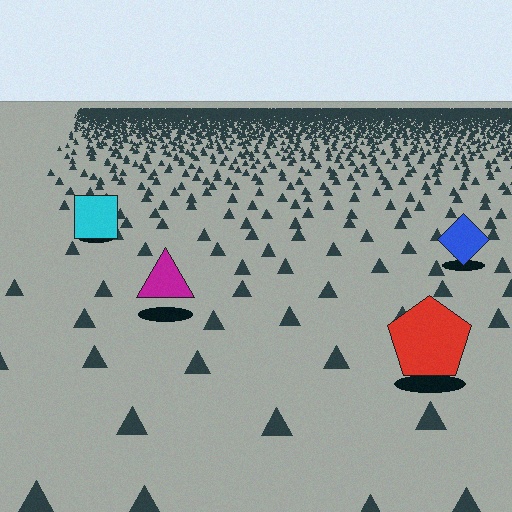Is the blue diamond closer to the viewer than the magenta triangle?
No. The magenta triangle is closer — you can tell from the texture gradient: the ground texture is coarser near it.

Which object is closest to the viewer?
The red pentagon is closest. The texture marks near it are larger and more spread out.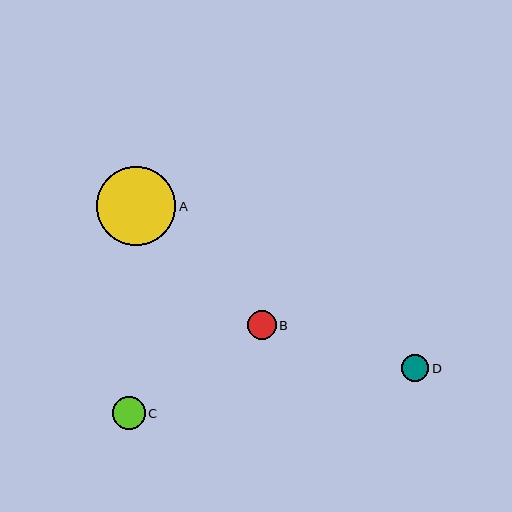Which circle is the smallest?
Circle D is the smallest with a size of approximately 27 pixels.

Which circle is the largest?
Circle A is the largest with a size of approximately 79 pixels.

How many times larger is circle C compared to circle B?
Circle C is approximately 1.1 times the size of circle B.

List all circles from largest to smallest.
From largest to smallest: A, C, B, D.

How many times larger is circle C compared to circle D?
Circle C is approximately 1.2 times the size of circle D.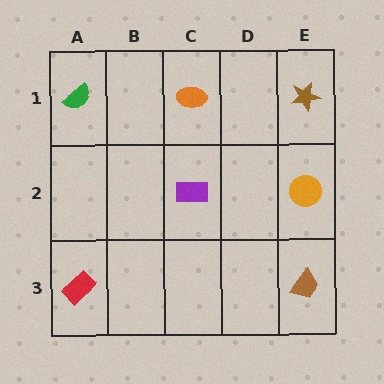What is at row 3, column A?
A red rectangle.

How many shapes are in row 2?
2 shapes.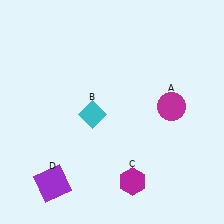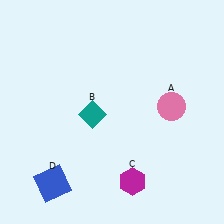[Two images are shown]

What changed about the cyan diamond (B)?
In Image 1, B is cyan. In Image 2, it changed to teal.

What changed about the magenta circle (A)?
In Image 1, A is magenta. In Image 2, it changed to pink.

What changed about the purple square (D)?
In Image 1, D is purple. In Image 2, it changed to blue.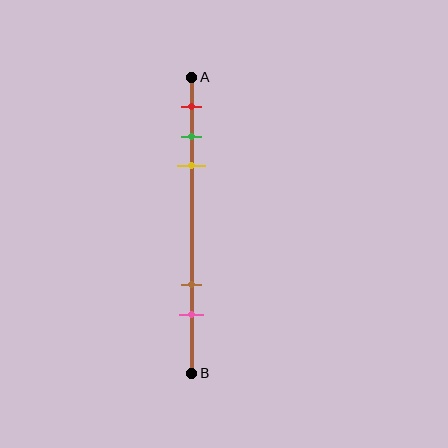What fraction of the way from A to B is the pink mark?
The pink mark is approximately 80% (0.8) of the way from A to B.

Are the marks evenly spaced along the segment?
No, the marks are not evenly spaced.